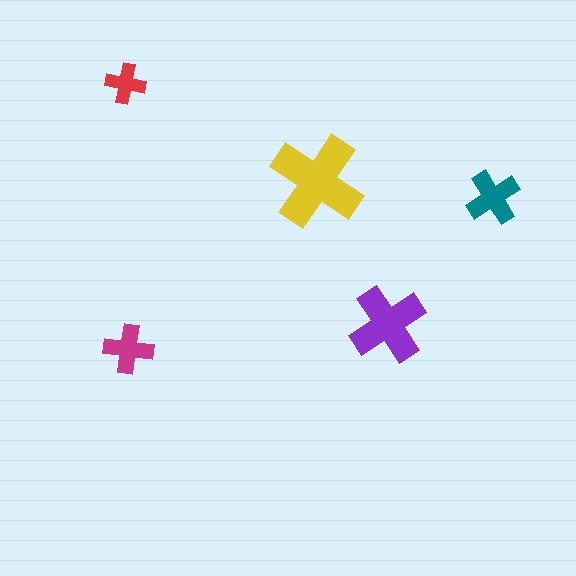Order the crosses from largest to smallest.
the yellow one, the purple one, the teal one, the magenta one, the red one.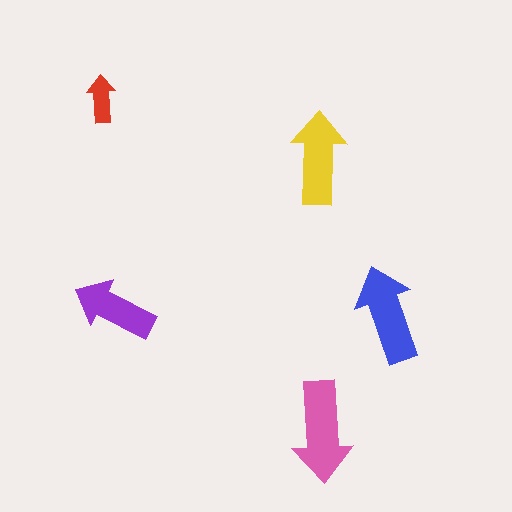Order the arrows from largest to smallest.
the pink one, the blue one, the yellow one, the purple one, the red one.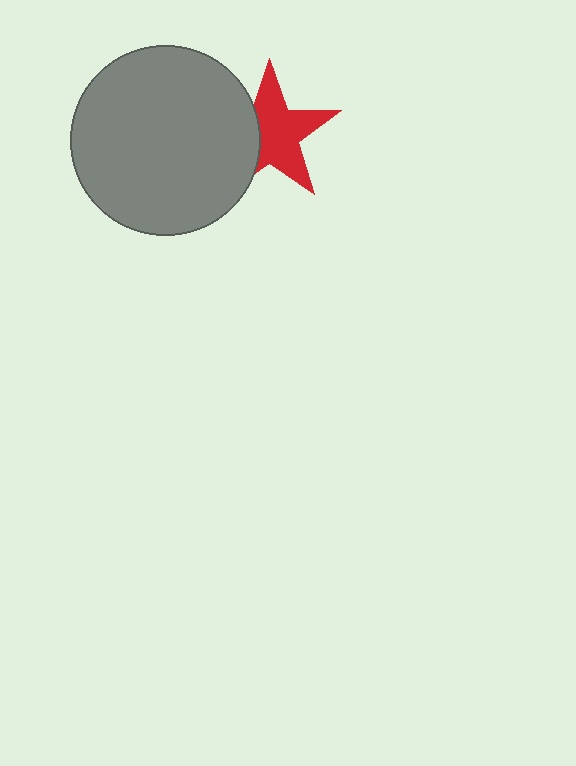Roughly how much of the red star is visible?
Most of it is visible (roughly 66%).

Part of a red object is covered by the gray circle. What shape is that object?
It is a star.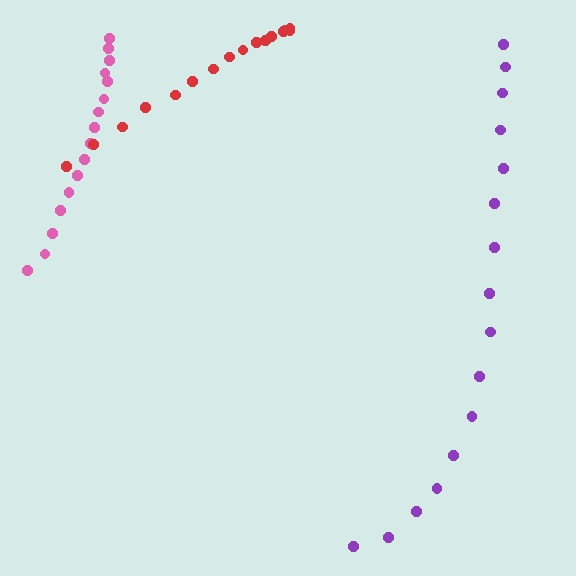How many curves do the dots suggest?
There are 3 distinct paths.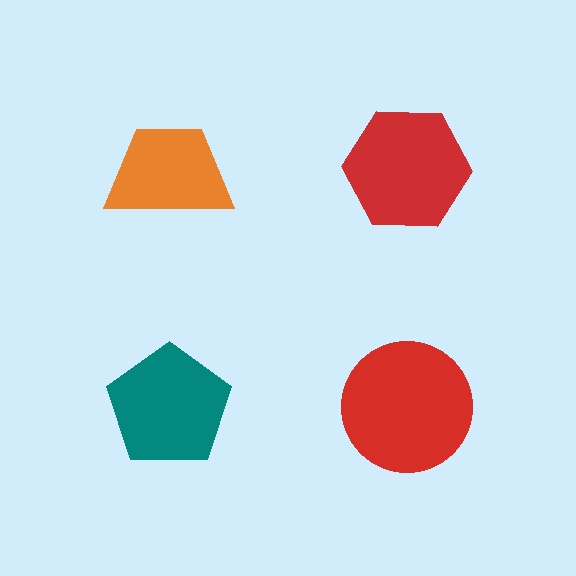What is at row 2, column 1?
A teal pentagon.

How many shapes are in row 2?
2 shapes.